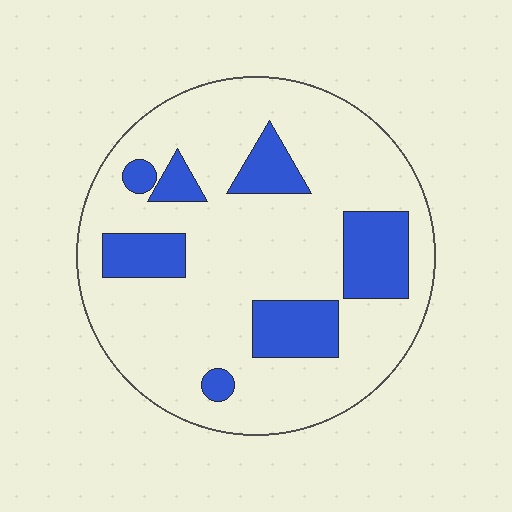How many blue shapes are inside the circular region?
7.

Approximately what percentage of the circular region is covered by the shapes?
Approximately 20%.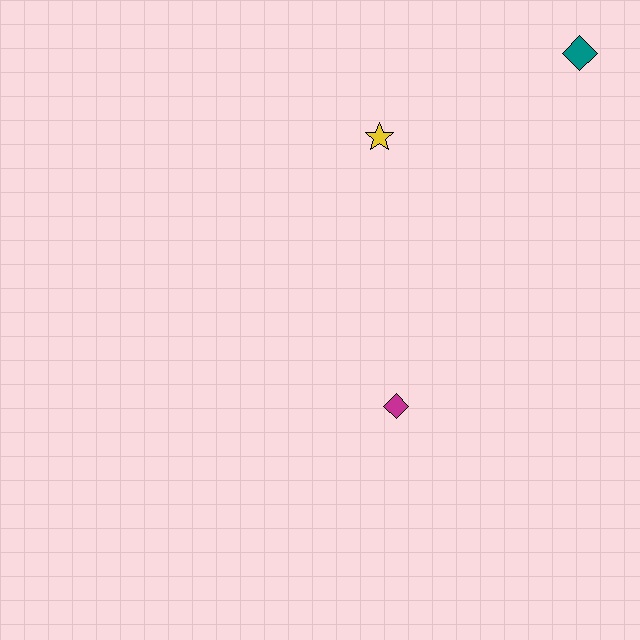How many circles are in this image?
There are no circles.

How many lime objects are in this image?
There are no lime objects.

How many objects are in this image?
There are 3 objects.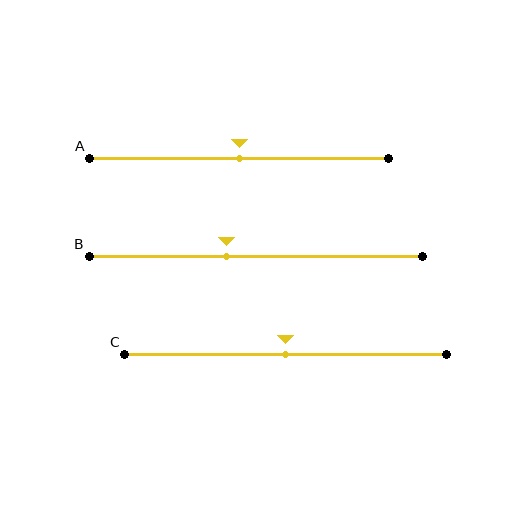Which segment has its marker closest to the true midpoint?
Segment A has its marker closest to the true midpoint.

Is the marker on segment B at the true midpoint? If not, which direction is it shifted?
No, the marker on segment B is shifted to the left by about 9% of the segment length.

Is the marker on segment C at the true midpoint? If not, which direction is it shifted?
Yes, the marker on segment C is at the true midpoint.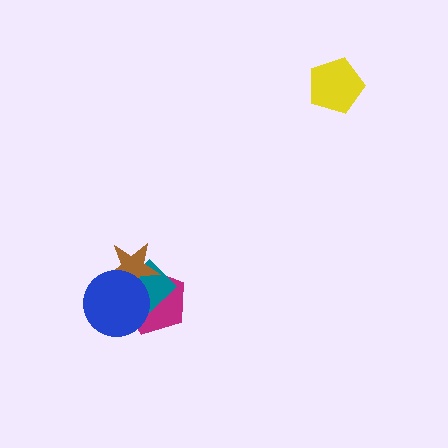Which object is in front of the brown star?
The blue circle is in front of the brown star.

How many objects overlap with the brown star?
3 objects overlap with the brown star.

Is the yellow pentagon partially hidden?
No, no other shape covers it.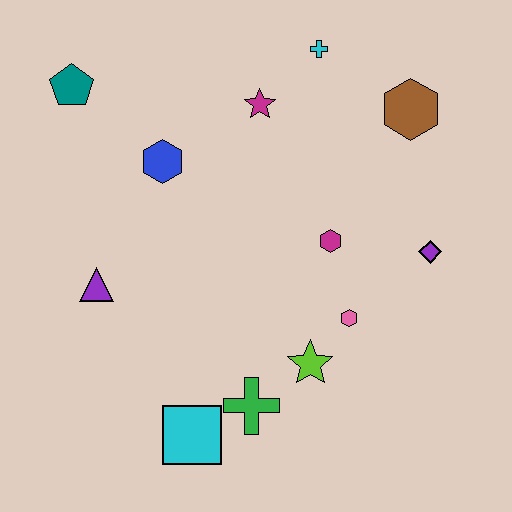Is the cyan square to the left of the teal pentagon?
No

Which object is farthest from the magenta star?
The cyan square is farthest from the magenta star.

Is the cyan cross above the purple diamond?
Yes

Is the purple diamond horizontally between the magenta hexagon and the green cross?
No